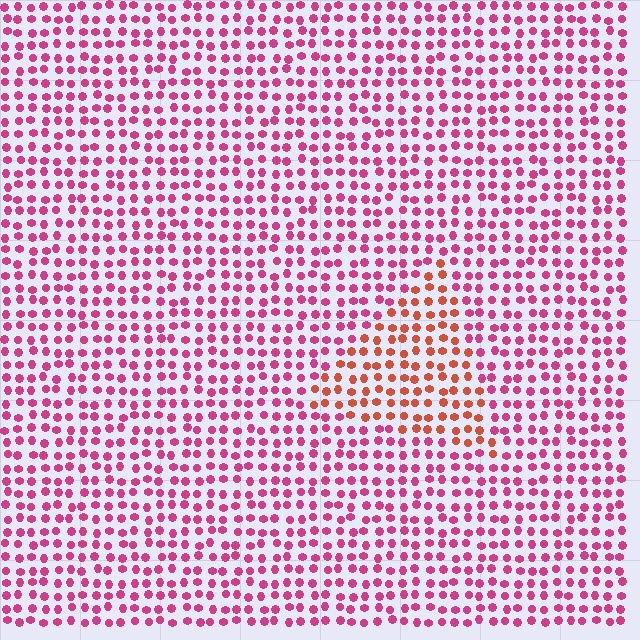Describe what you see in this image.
The image is filled with small magenta elements in a uniform arrangement. A triangle-shaped region is visible where the elements are tinted to a slightly different hue, forming a subtle color boundary.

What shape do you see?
I see a triangle.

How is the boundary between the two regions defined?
The boundary is defined purely by a slight shift in hue (about 40 degrees). Spacing, size, and orientation are identical on both sides.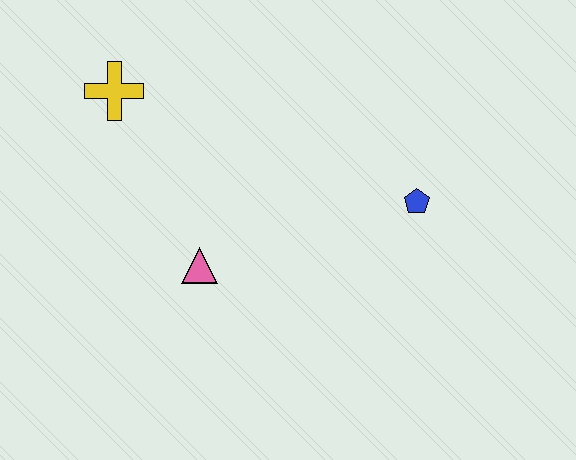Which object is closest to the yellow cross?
The pink triangle is closest to the yellow cross.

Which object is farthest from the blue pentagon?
The yellow cross is farthest from the blue pentagon.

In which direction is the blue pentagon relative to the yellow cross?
The blue pentagon is to the right of the yellow cross.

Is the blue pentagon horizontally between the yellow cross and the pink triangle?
No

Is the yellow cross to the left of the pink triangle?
Yes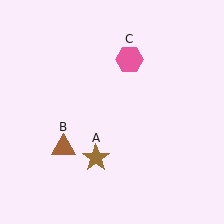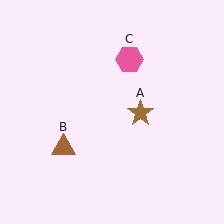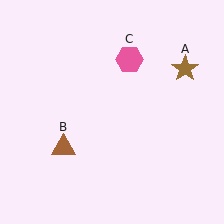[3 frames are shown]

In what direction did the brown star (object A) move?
The brown star (object A) moved up and to the right.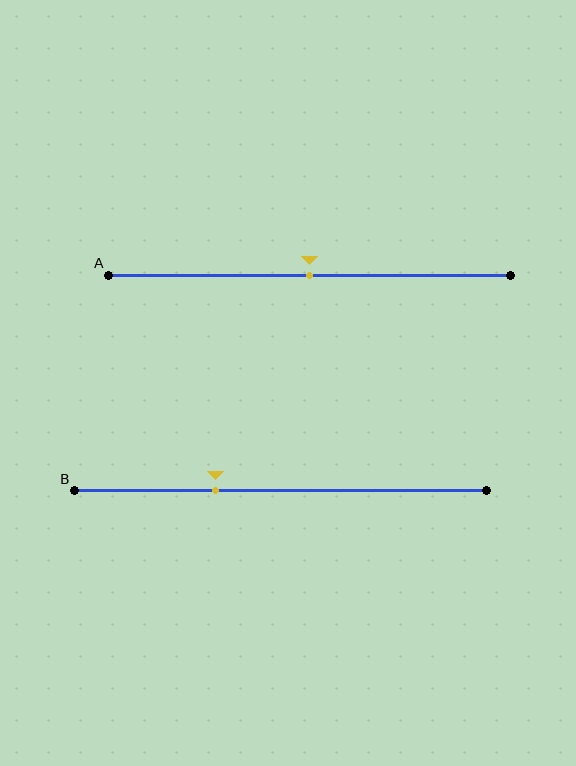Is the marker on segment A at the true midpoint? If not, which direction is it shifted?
Yes, the marker on segment A is at the true midpoint.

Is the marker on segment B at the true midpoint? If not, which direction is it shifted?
No, the marker on segment B is shifted to the left by about 16% of the segment length.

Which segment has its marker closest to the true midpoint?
Segment A has its marker closest to the true midpoint.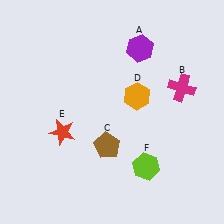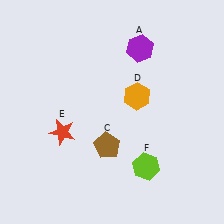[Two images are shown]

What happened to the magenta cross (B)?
The magenta cross (B) was removed in Image 2. It was in the top-right area of Image 1.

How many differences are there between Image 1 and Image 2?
There is 1 difference between the two images.